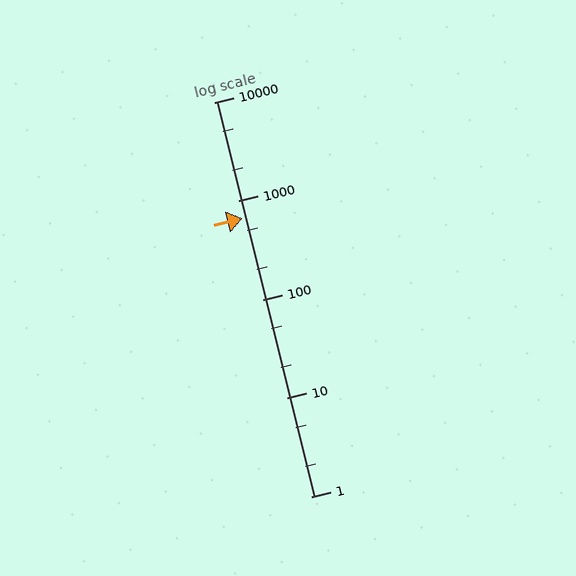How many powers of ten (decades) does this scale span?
The scale spans 4 decades, from 1 to 10000.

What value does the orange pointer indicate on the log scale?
The pointer indicates approximately 670.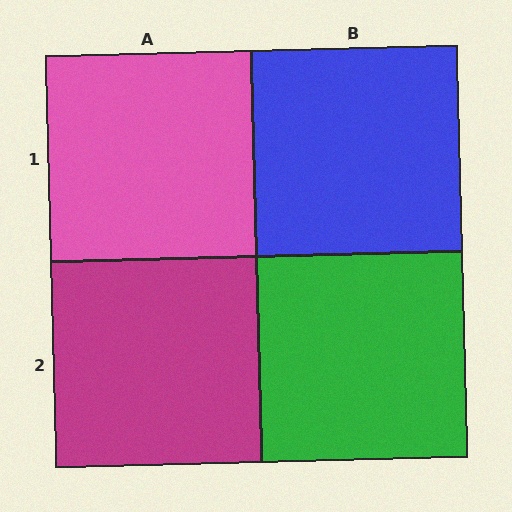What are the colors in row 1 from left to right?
Pink, blue.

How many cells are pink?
1 cell is pink.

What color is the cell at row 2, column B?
Green.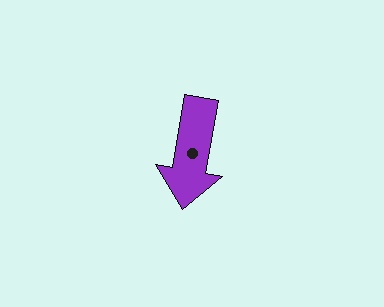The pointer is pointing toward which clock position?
Roughly 6 o'clock.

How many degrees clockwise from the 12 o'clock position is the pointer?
Approximately 190 degrees.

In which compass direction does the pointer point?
South.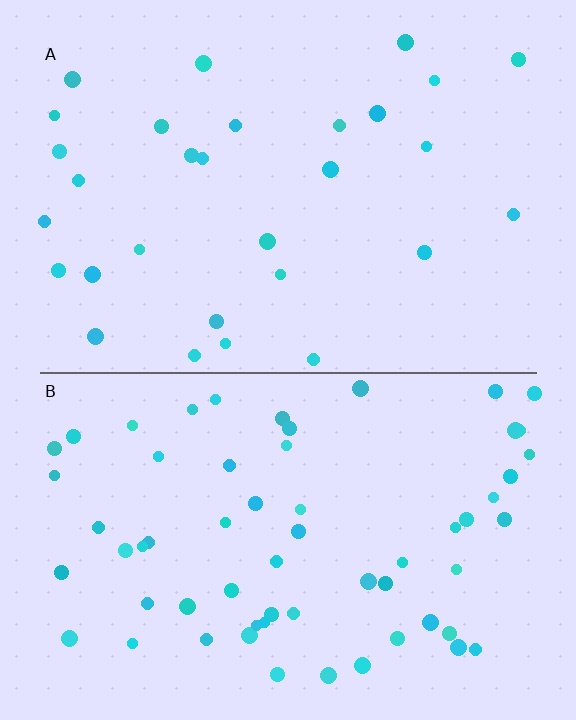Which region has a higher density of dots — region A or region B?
B (the bottom).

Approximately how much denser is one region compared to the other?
Approximately 2.1× — region B over region A.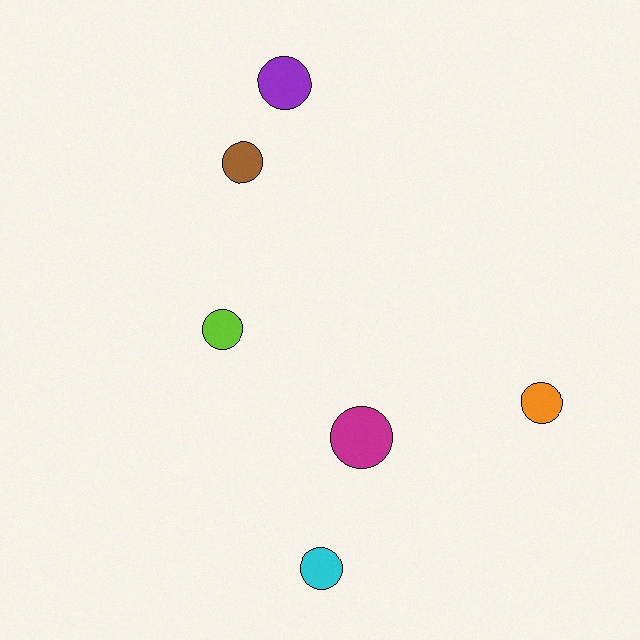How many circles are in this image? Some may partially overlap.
There are 6 circles.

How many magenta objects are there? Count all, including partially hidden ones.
There is 1 magenta object.